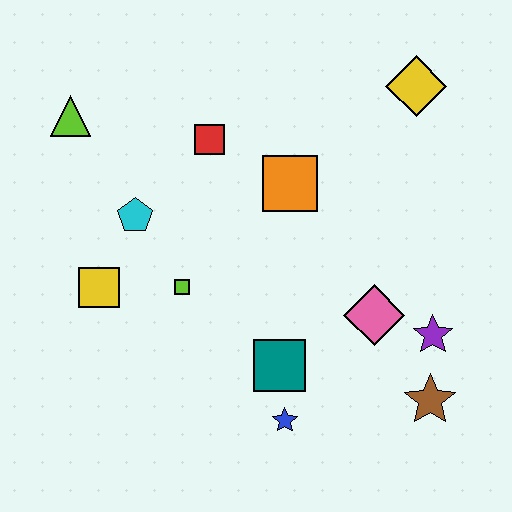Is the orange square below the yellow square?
No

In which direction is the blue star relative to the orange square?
The blue star is below the orange square.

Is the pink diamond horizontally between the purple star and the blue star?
Yes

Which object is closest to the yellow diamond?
The orange square is closest to the yellow diamond.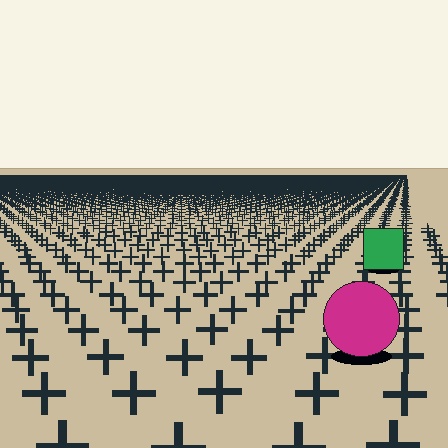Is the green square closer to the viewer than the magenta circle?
No. The magenta circle is closer — you can tell from the texture gradient: the ground texture is coarser near it.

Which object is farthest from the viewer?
The green square is farthest from the viewer. It appears smaller and the ground texture around it is denser.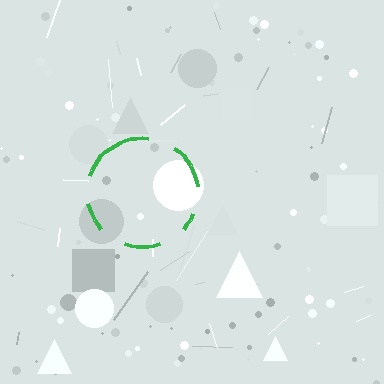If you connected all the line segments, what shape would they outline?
They would outline a circle.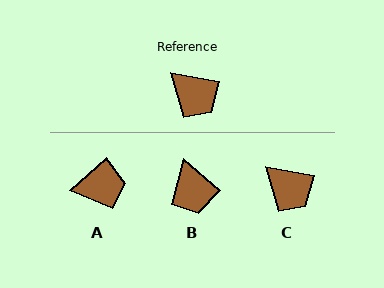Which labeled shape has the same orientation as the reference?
C.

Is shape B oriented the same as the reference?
No, it is off by about 30 degrees.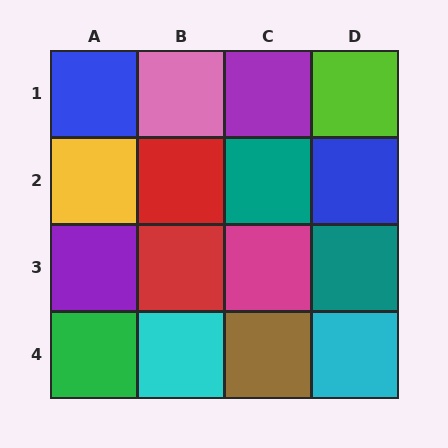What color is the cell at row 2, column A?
Yellow.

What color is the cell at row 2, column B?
Red.